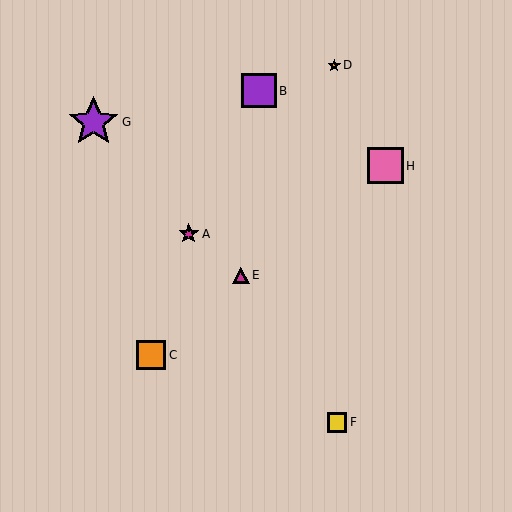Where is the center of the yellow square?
The center of the yellow square is at (337, 422).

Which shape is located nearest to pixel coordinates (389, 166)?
The pink square (labeled H) at (385, 166) is nearest to that location.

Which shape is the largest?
The purple star (labeled G) is the largest.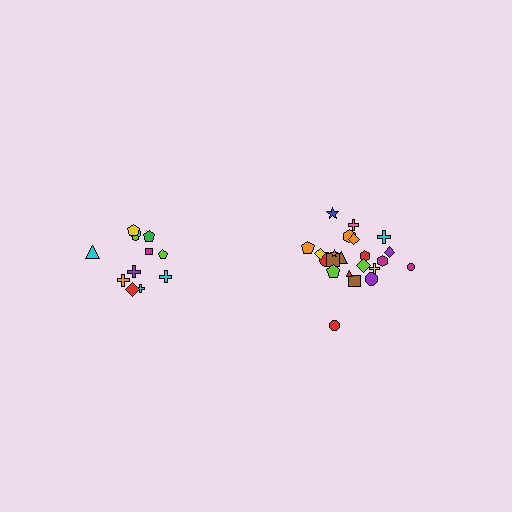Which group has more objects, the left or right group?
The right group.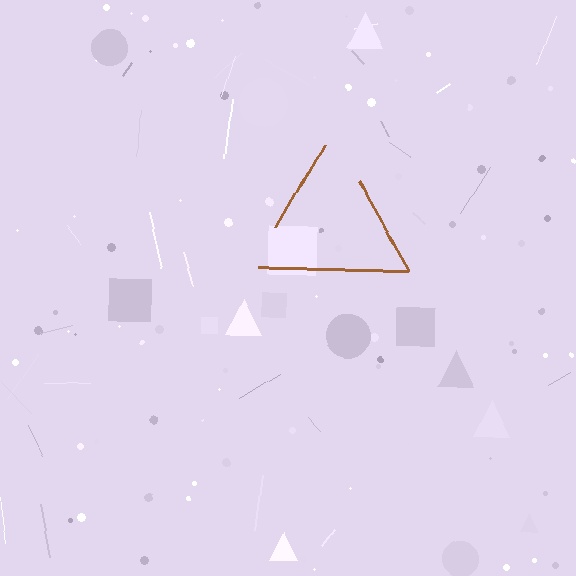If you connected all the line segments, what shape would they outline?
They would outline a triangle.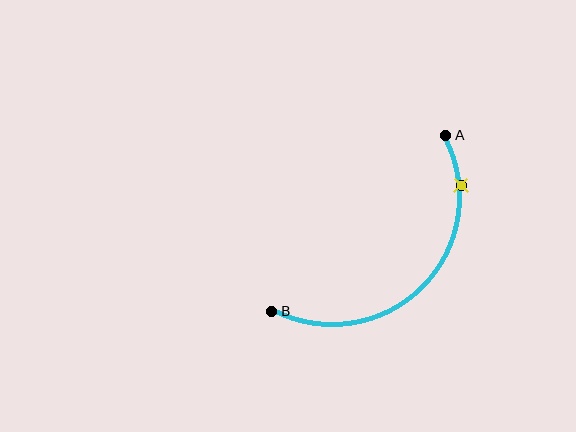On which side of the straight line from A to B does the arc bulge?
The arc bulges below and to the right of the straight line connecting A and B.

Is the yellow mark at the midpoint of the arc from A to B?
No. The yellow mark lies on the arc but is closer to endpoint A. The arc midpoint would be at the point on the curve equidistant along the arc from both A and B.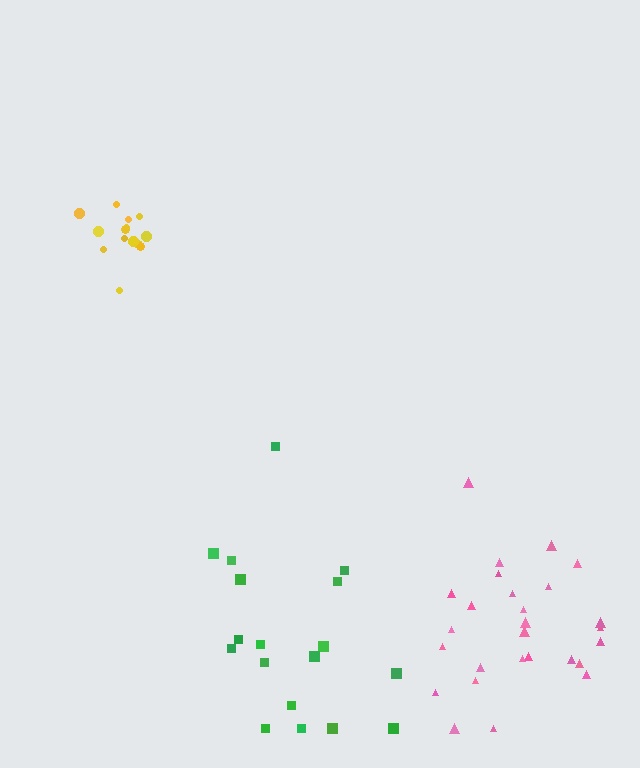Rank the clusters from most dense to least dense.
yellow, pink, green.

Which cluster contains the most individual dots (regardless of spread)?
Pink (27).